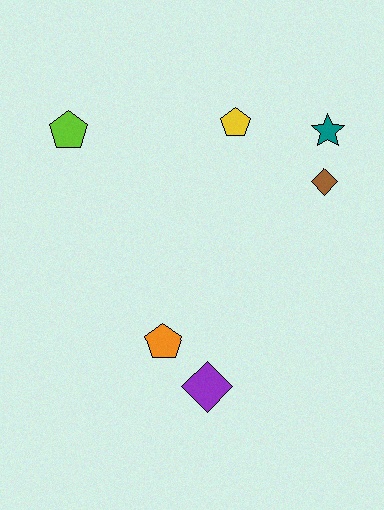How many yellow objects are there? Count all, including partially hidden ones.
There is 1 yellow object.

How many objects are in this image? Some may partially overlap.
There are 6 objects.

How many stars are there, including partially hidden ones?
There is 1 star.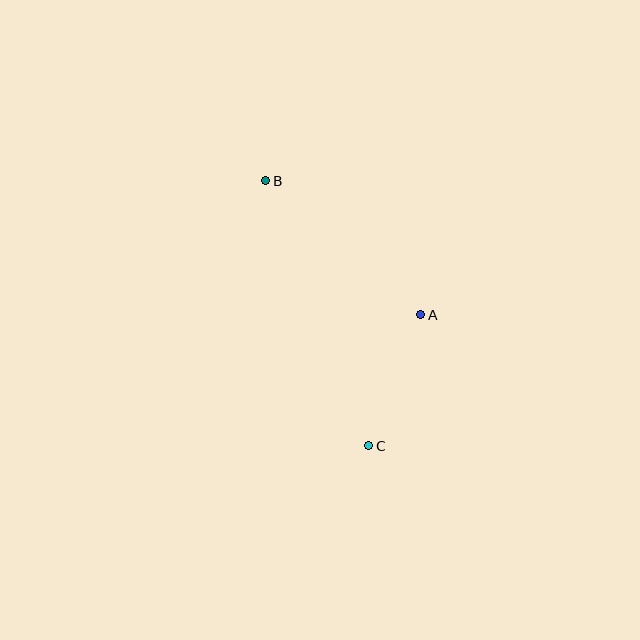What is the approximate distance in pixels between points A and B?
The distance between A and B is approximately 205 pixels.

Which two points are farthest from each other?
Points B and C are farthest from each other.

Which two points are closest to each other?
Points A and C are closest to each other.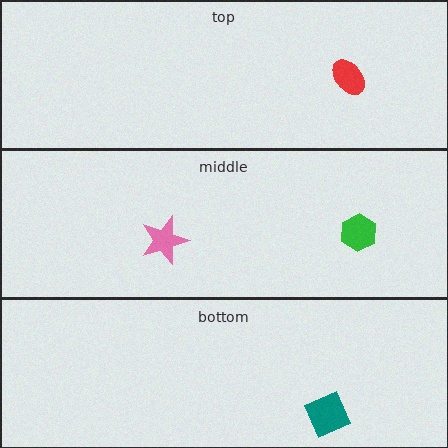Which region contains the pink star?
The middle region.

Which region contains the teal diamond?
The bottom region.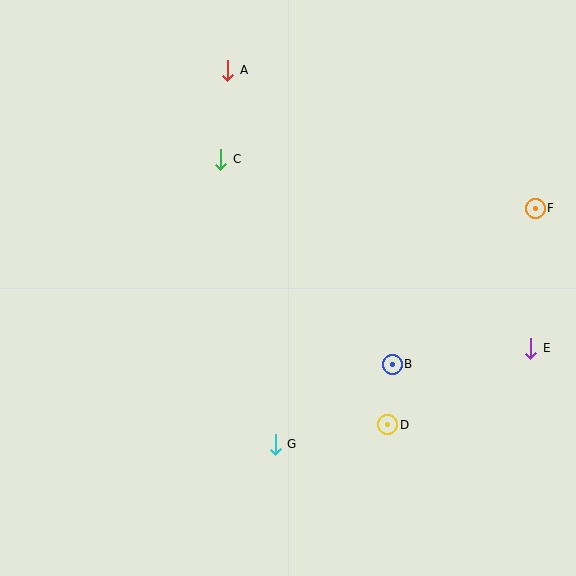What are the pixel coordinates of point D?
Point D is at (388, 425).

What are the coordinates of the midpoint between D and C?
The midpoint between D and C is at (304, 292).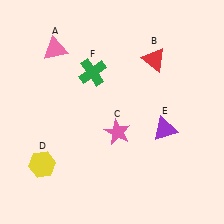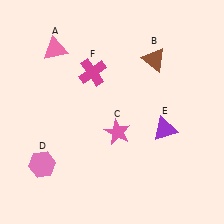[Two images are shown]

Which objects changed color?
B changed from red to brown. D changed from yellow to pink. F changed from green to magenta.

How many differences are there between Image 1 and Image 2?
There are 3 differences between the two images.